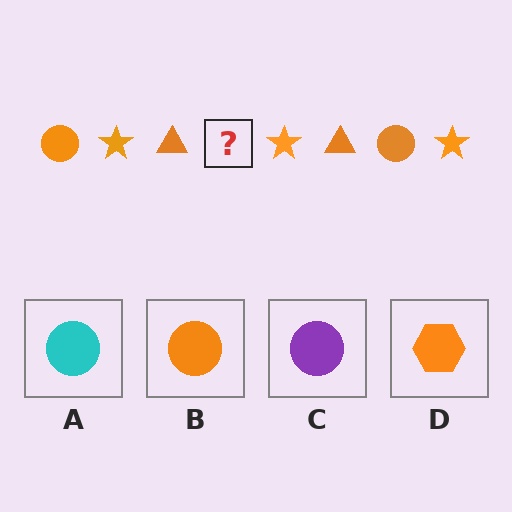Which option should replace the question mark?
Option B.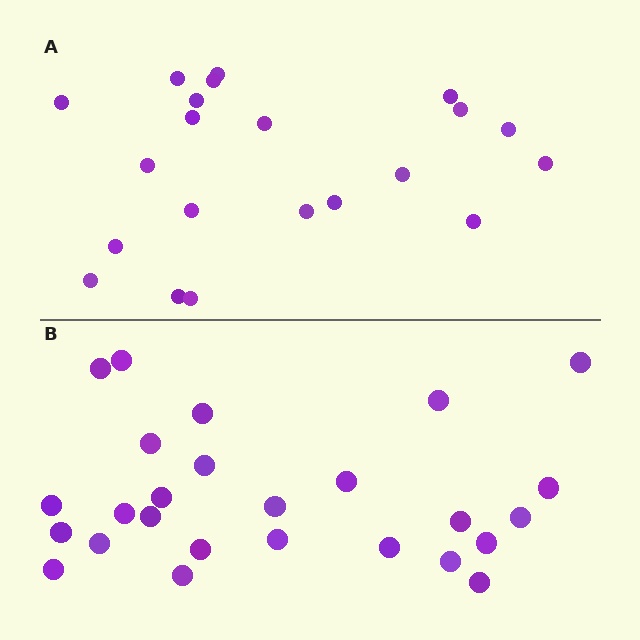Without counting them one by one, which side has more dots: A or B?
Region B (the bottom region) has more dots.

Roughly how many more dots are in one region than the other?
Region B has about 5 more dots than region A.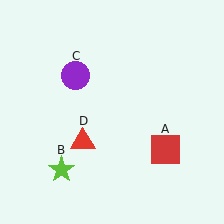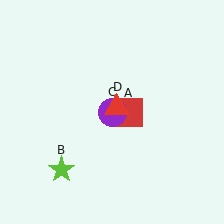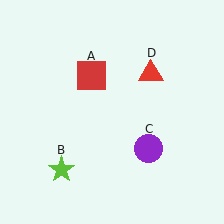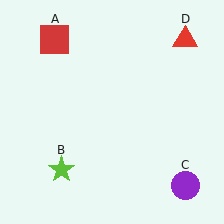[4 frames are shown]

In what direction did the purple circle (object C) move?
The purple circle (object C) moved down and to the right.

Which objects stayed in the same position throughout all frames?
Lime star (object B) remained stationary.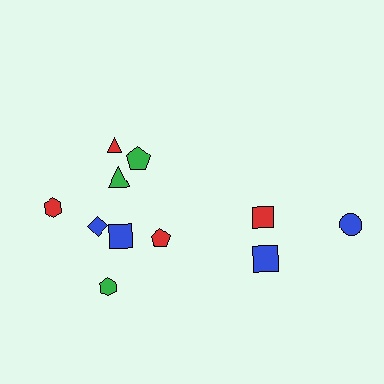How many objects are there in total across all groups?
There are 11 objects.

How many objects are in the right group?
There are 3 objects.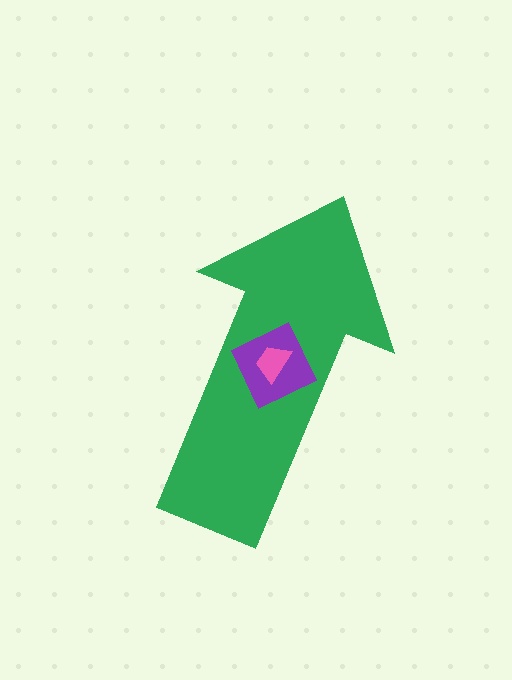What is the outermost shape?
The green arrow.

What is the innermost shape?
The pink trapezoid.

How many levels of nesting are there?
3.